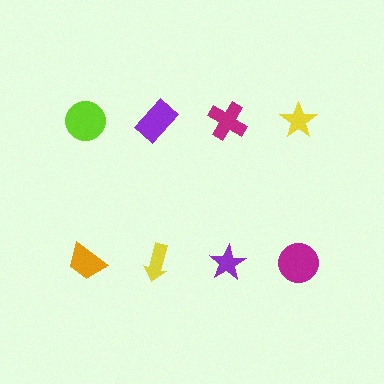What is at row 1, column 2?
A purple rectangle.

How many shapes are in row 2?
4 shapes.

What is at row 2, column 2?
A yellow arrow.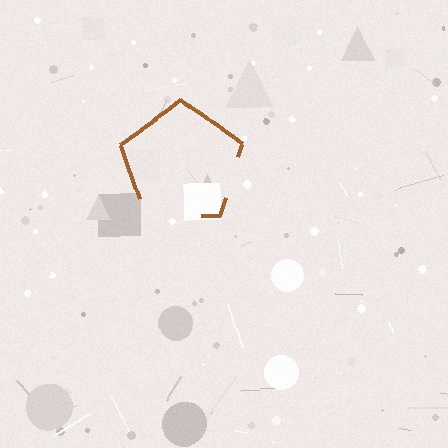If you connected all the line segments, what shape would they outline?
They would outline a pentagon.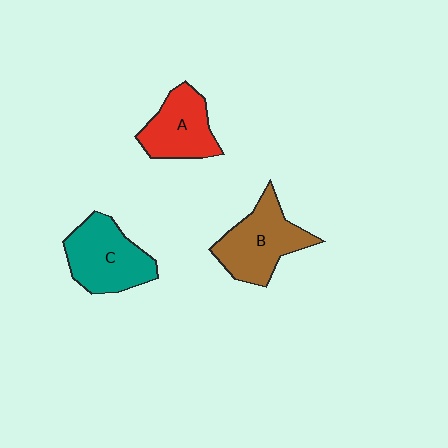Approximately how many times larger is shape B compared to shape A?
Approximately 1.2 times.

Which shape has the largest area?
Shape B (brown).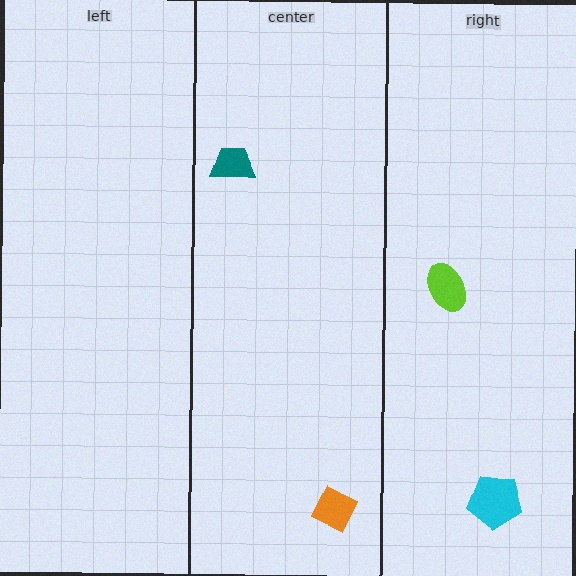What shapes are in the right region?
The cyan pentagon, the lime ellipse.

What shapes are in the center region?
The teal trapezoid, the orange diamond.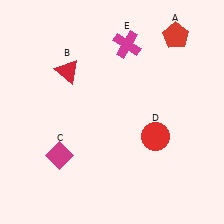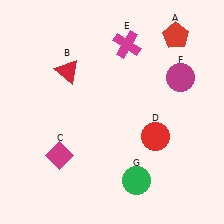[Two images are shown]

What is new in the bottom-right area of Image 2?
A green circle (G) was added in the bottom-right area of Image 2.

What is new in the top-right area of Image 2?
A magenta circle (F) was added in the top-right area of Image 2.